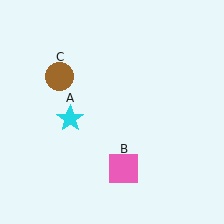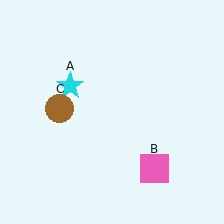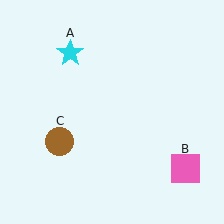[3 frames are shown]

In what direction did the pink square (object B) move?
The pink square (object B) moved right.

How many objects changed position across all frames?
3 objects changed position: cyan star (object A), pink square (object B), brown circle (object C).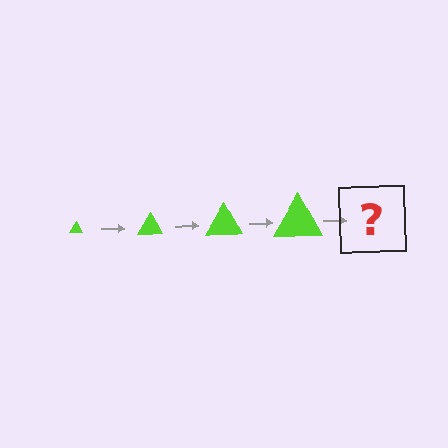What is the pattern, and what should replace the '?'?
The pattern is that the triangle gets progressively larger each step. The '?' should be a lime triangle, larger than the previous one.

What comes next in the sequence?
The next element should be a lime triangle, larger than the previous one.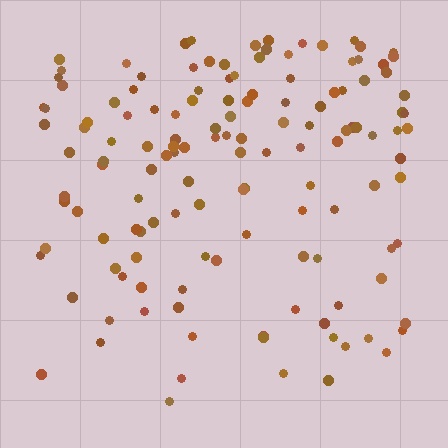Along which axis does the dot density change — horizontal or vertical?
Vertical.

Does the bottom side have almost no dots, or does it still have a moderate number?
Still a moderate number, just noticeably fewer than the top.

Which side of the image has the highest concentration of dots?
The top.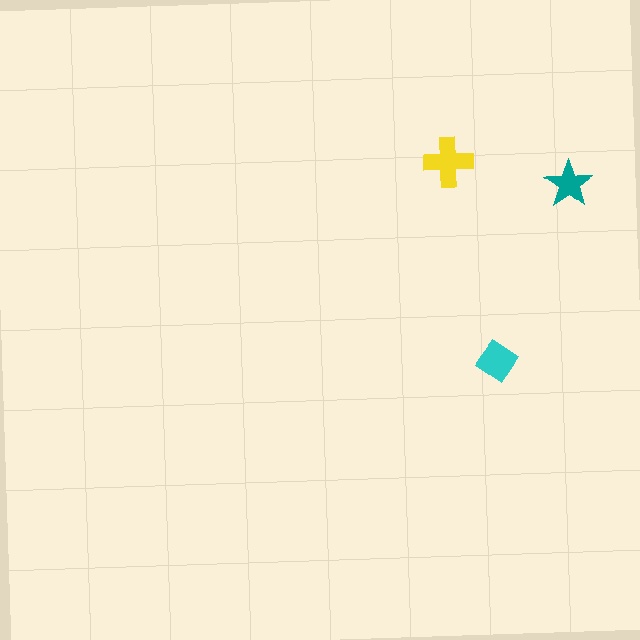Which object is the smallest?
The teal star.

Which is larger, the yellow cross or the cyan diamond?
The yellow cross.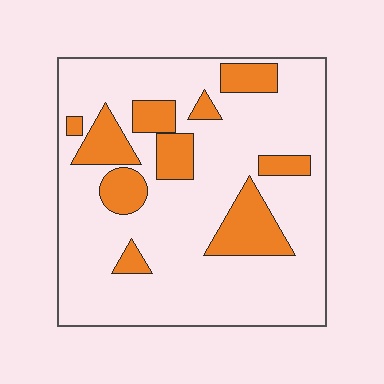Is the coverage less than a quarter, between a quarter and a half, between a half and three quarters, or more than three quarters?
Less than a quarter.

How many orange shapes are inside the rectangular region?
10.